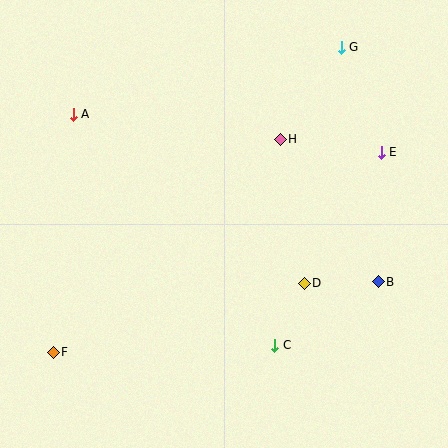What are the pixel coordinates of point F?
Point F is at (53, 352).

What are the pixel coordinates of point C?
Point C is at (275, 346).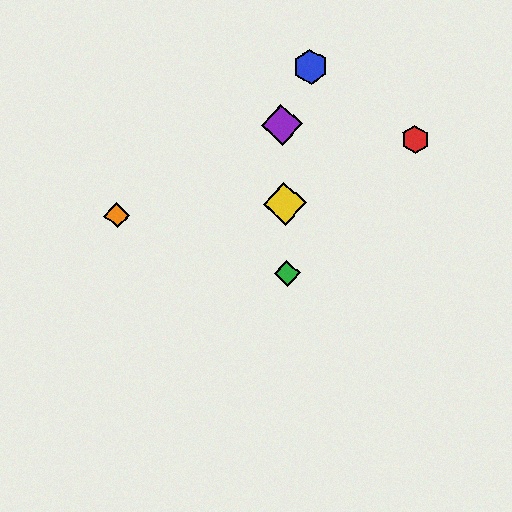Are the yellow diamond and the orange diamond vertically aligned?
No, the yellow diamond is at x≈285 and the orange diamond is at x≈117.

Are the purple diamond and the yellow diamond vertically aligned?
Yes, both are at x≈282.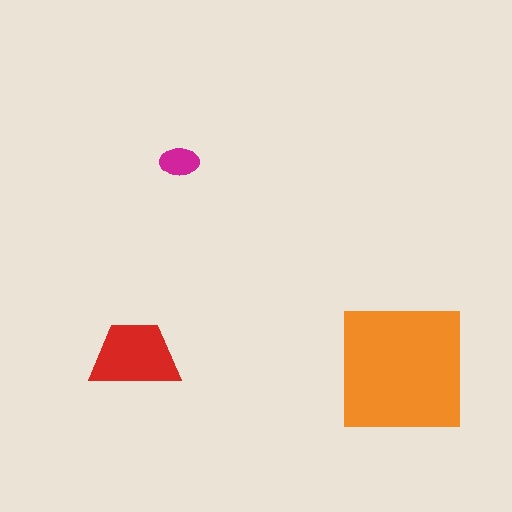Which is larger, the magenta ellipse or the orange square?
The orange square.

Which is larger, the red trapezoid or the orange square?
The orange square.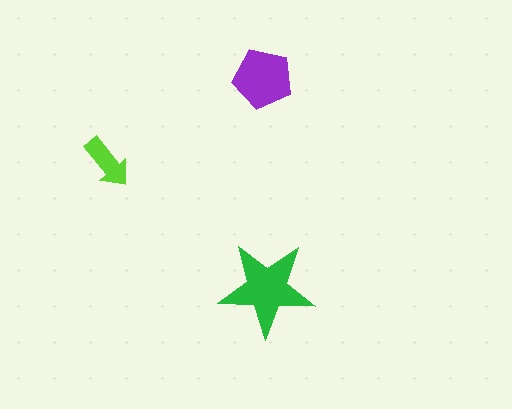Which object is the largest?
The green star.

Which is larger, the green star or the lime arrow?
The green star.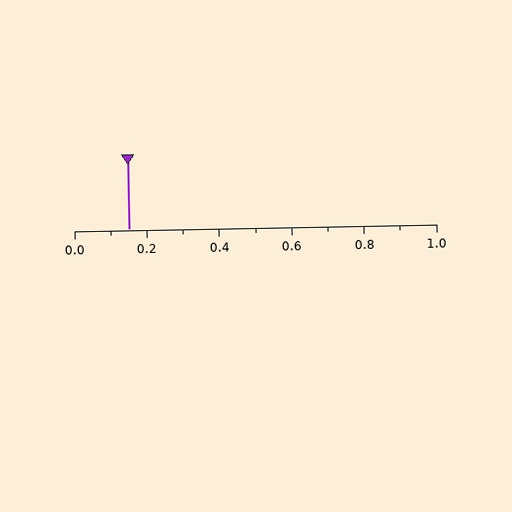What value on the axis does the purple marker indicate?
The marker indicates approximately 0.15.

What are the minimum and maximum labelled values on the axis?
The axis runs from 0.0 to 1.0.